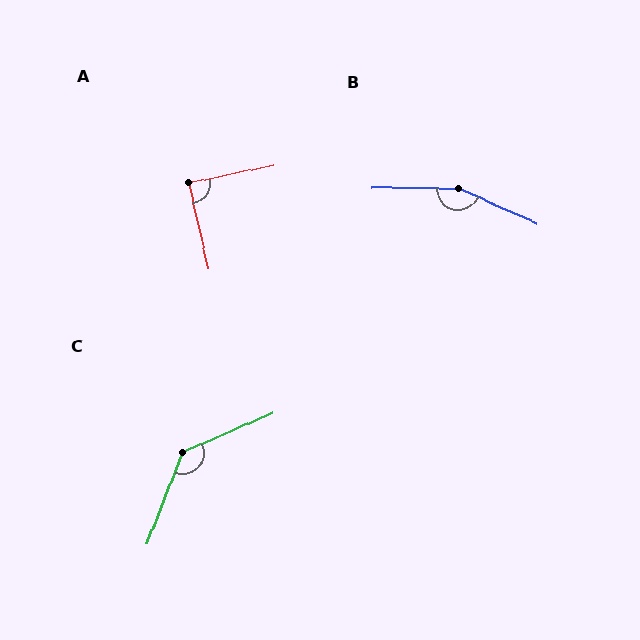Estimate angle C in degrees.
Approximately 135 degrees.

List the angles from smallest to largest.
A (89°), C (135°), B (157°).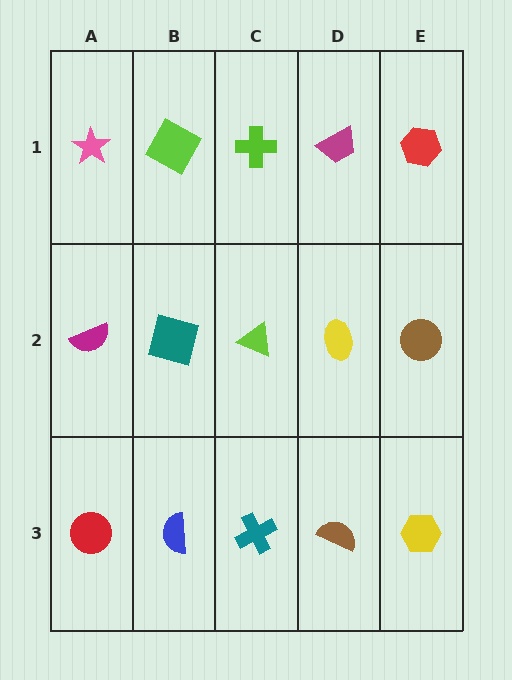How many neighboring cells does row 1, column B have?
3.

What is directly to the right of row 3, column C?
A brown semicircle.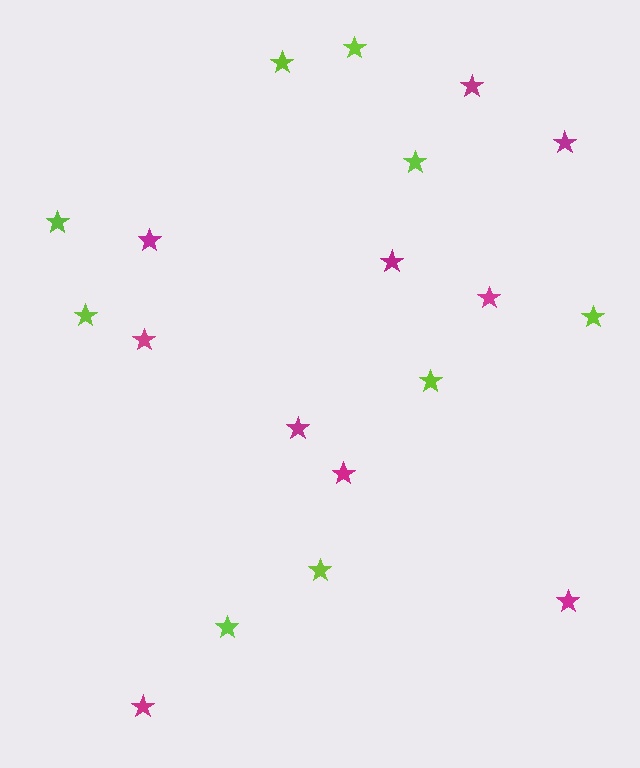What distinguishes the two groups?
There are 2 groups: one group of lime stars (9) and one group of magenta stars (10).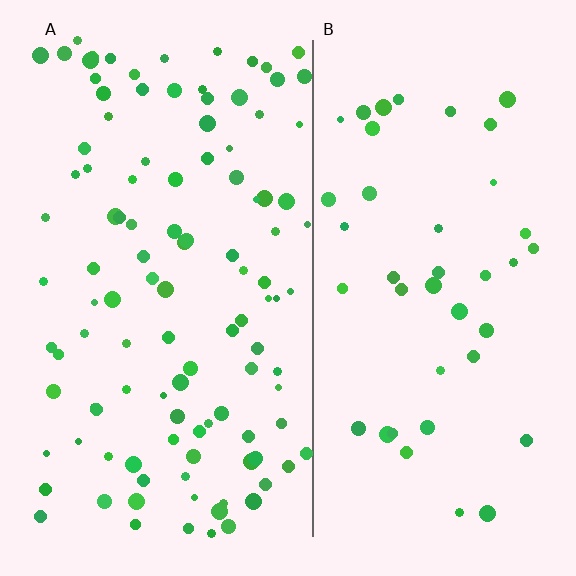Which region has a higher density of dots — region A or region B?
A (the left).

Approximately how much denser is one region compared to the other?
Approximately 2.6× — region A over region B.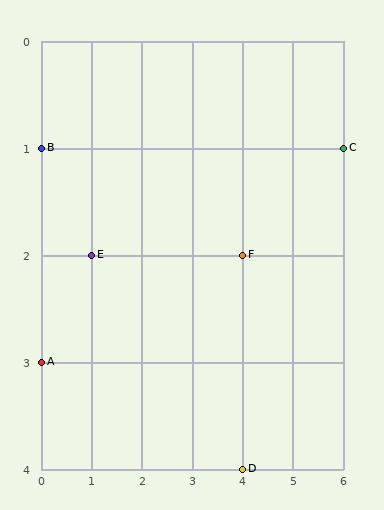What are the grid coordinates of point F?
Point F is at grid coordinates (4, 2).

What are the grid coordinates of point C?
Point C is at grid coordinates (6, 1).